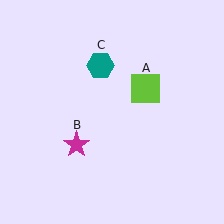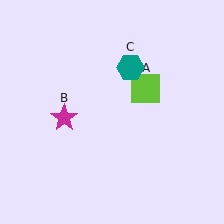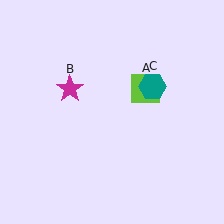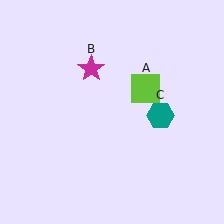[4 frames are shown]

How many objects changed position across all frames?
2 objects changed position: magenta star (object B), teal hexagon (object C).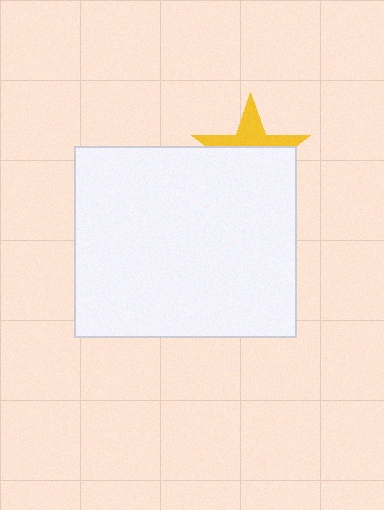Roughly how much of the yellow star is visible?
A small part of it is visible (roughly 38%).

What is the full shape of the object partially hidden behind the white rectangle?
The partially hidden object is a yellow star.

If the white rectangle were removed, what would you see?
You would see the complete yellow star.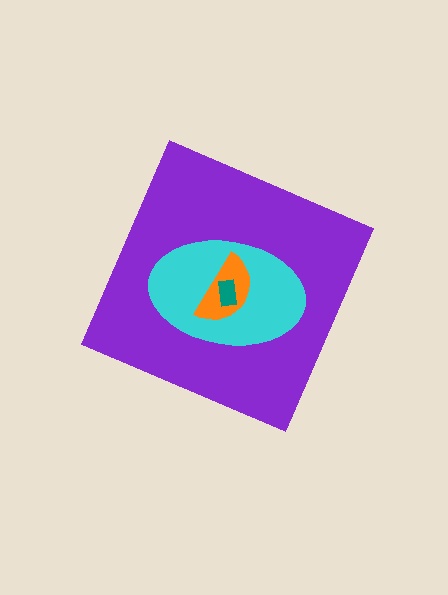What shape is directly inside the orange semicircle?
The teal rectangle.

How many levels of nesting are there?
4.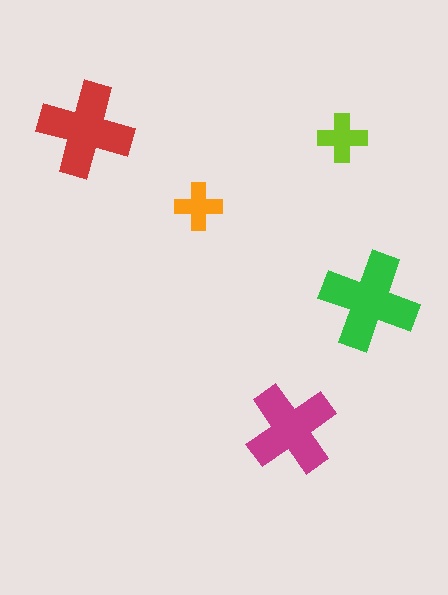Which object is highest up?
The red cross is topmost.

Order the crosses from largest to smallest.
the green one, the red one, the magenta one, the lime one, the orange one.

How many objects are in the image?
There are 5 objects in the image.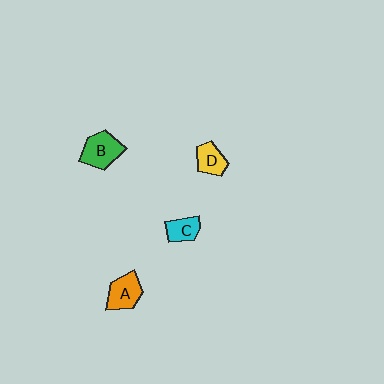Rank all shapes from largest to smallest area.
From largest to smallest: B (green), A (orange), D (yellow), C (cyan).